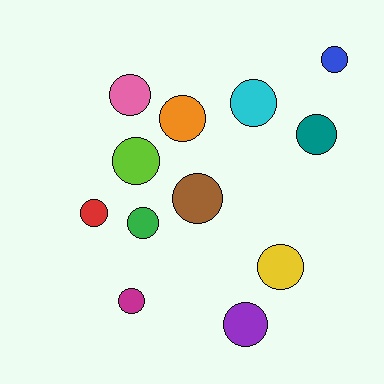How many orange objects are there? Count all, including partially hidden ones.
There is 1 orange object.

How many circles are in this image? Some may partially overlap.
There are 12 circles.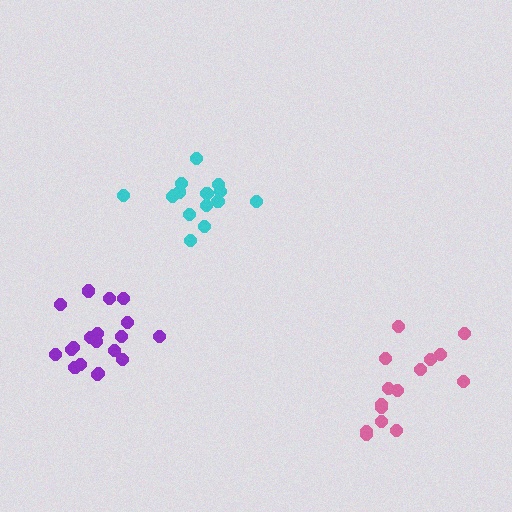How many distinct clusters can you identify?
There are 3 distinct clusters.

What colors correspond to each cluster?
The clusters are colored: pink, cyan, purple.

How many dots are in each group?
Group 1: 15 dots, Group 2: 15 dots, Group 3: 19 dots (49 total).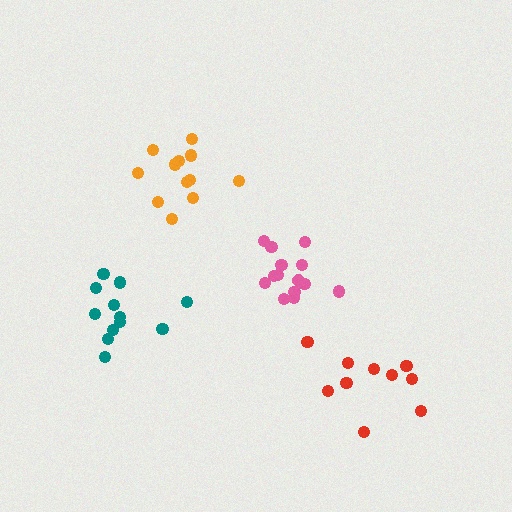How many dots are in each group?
Group 1: 12 dots, Group 2: 12 dots, Group 3: 14 dots, Group 4: 10 dots (48 total).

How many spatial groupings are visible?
There are 4 spatial groupings.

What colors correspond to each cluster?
The clusters are colored: orange, teal, pink, red.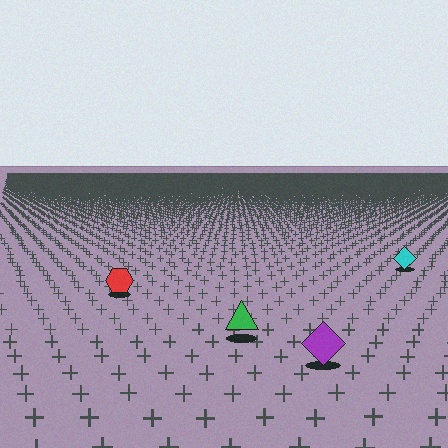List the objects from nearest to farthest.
From nearest to farthest: the purple diamond, the green triangle, the red hexagon, the cyan diamond.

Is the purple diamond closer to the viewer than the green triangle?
Yes. The purple diamond is closer — you can tell from the texture gradient: the ground texture is coarser near it.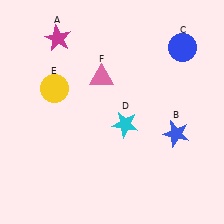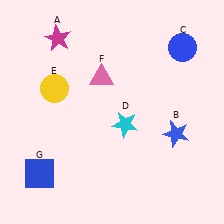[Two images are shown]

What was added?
A blue square (G) was added in Image 2.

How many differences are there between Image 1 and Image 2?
There is 1 difference between the two images.